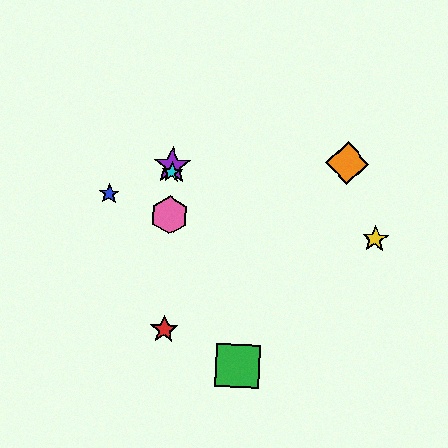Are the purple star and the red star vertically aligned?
Yes, both are at x≈172.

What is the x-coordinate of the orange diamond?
The orange diamond is at x≈347.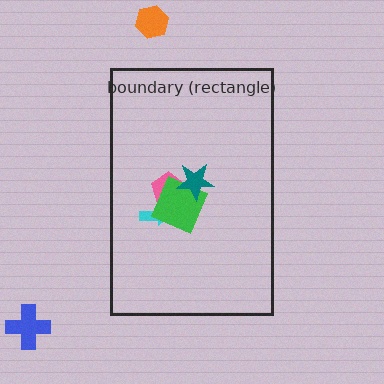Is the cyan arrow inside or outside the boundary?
Inside.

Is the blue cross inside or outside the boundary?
Outside.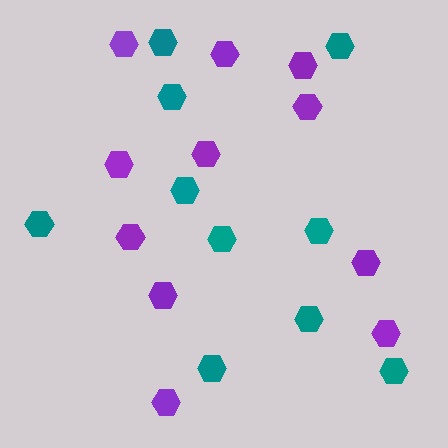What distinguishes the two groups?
There are 2 groups: one group of teal hexagons (10) and one group of purple hexagons (11).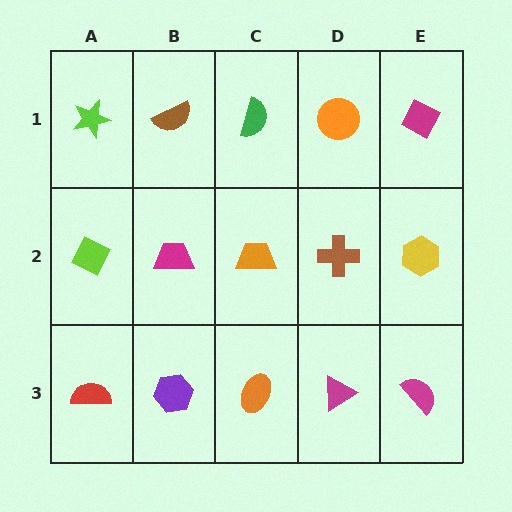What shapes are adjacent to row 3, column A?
A lime diamond (row 2, column A), a purple hexagon (row 3, column B).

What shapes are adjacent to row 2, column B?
A brown semicircle (row 1, column B), a purple hexagon (row 3, column B), a lime diamond (row 2, column A), an orange trapezoid (row 2, column C).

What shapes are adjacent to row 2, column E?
A magenta diamond (row 1, column E), a magenta semicircle (row 3, column E), a brown cross (row 2, column D).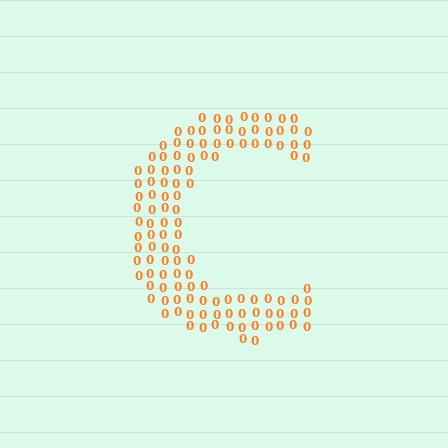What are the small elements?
The small elements are digit 0's.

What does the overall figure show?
The overall figure shows the letter C.